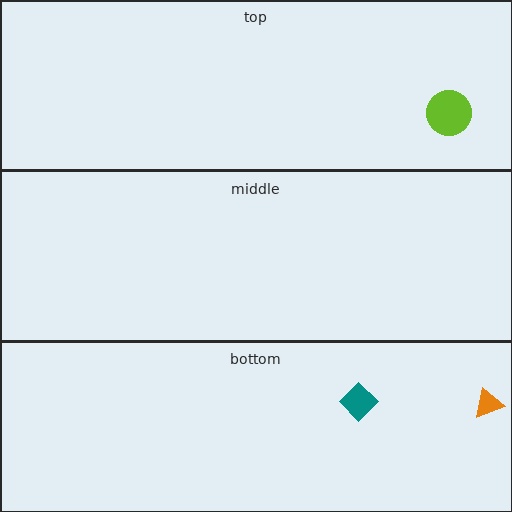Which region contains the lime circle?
The top region.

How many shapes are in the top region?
1.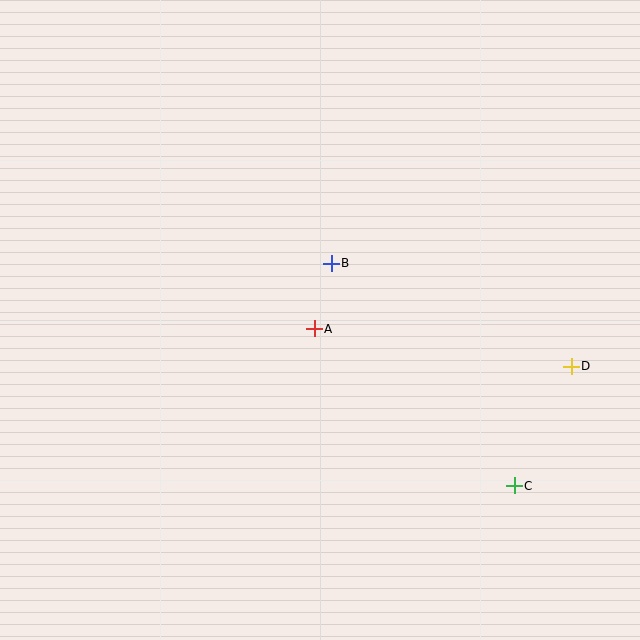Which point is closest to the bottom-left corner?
Point A is closest to the bottom-left corner.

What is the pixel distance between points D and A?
The distance between D and A is 260 pixels.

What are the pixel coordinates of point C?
Point C is at (514, 486).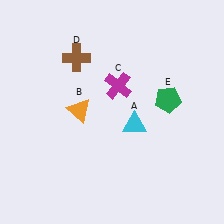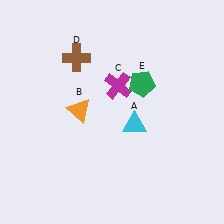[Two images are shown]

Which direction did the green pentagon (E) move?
The green pentagon (E) moved left.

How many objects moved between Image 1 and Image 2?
1 object moved between the two images.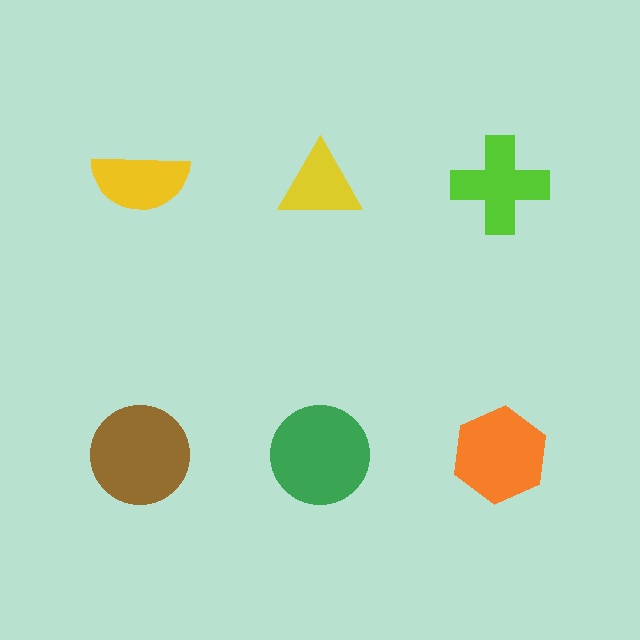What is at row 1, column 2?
A yellow triangle.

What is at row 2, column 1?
A brown circle.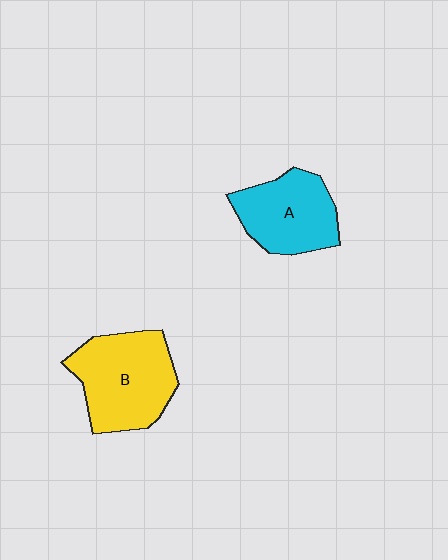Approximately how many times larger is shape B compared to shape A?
Approximately 1.2 times.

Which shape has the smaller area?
Shape A (cyan).